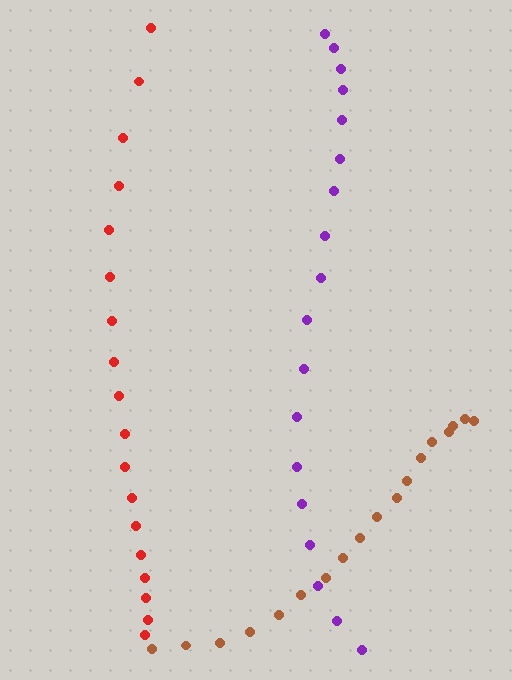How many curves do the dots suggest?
There are 3 distinct paths.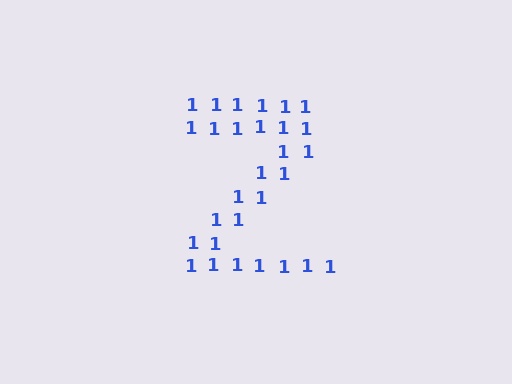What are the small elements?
The small elements are digit 1's.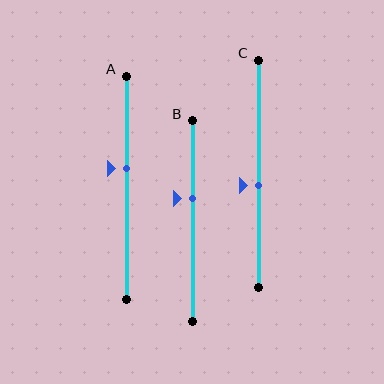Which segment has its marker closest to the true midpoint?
Segment C has its marker closest to the true midpoint.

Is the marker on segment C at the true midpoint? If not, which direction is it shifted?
No, the marker on segment C is shifted downward by about 5% of the segment length.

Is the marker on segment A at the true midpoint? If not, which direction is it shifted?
No, the marker on segment A is shifted upward by about 9% of the segment length.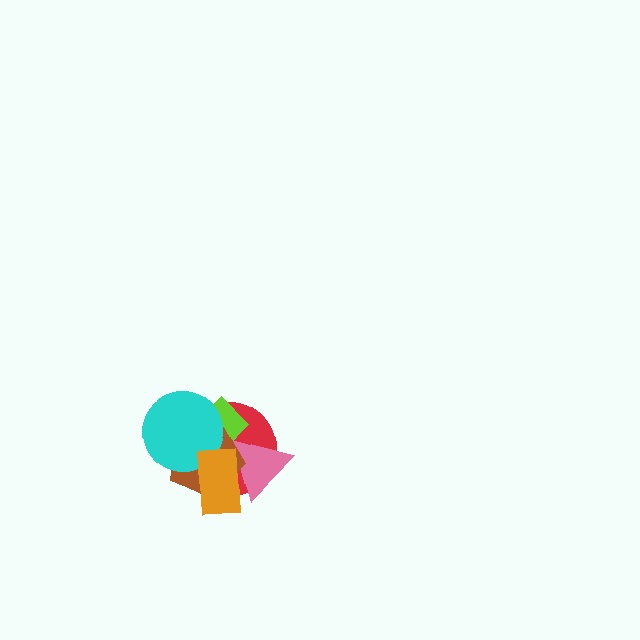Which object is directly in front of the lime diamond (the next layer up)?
The pink triangle is directly in front of the lime diamond.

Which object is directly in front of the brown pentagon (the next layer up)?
The cyan circle is directly in front of the brown pentagon.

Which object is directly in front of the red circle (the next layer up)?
The lime diamond is directly in front of the red circle.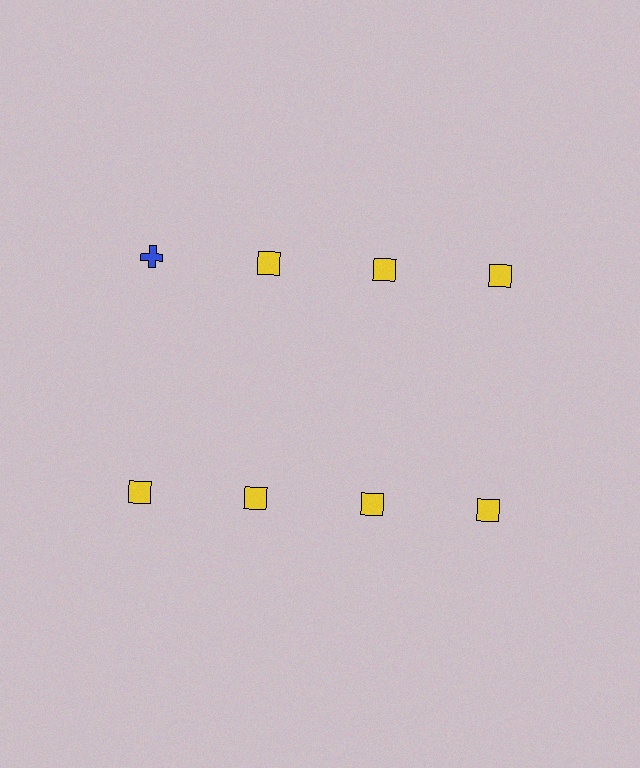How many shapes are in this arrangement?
There are 8 shapes arranged in a grid pattern.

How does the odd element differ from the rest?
It differs in both color (blue instead of yellow) and shape (cross instead of square).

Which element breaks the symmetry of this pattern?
The blue cross in the top row, leftmost column breaks the symmetry. All other shapes are yellow squares.